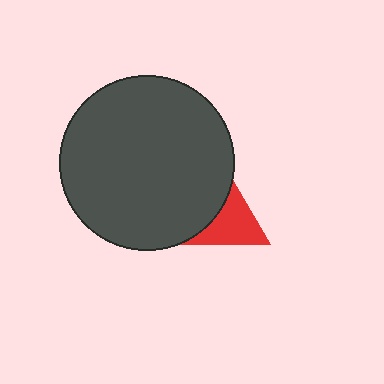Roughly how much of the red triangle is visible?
A small part of it is visible (roughly 41%).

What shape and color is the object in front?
The object in front is a dark gray circle.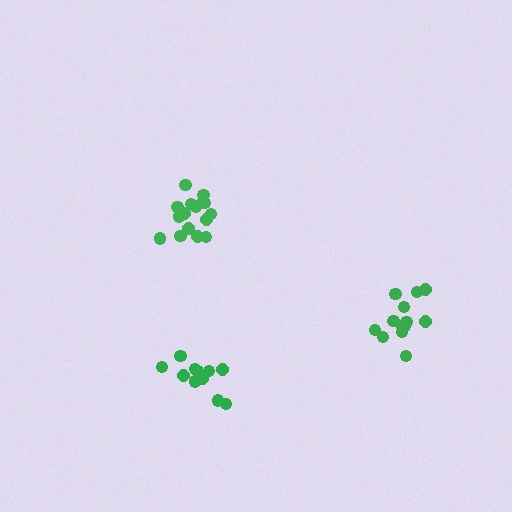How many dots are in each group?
Group 1: 13 dots, Group 2: 16 dots, Group 3: 14 dots (43 total).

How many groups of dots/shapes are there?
There are 3 groups.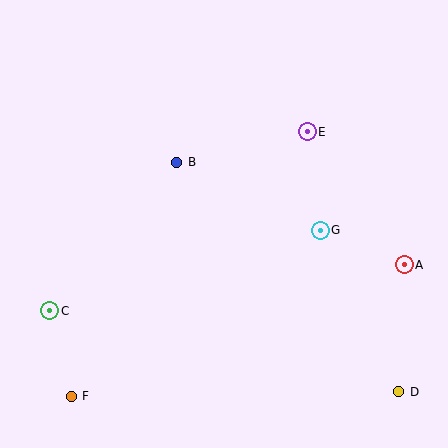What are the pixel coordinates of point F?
Point F is at (71, 396).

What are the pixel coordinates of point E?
Point E is at (307, 132).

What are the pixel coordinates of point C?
Point C is at (50, 311).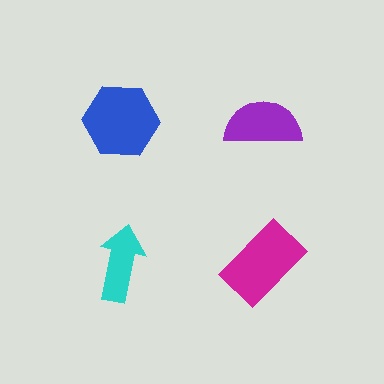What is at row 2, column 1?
A cyan arrow.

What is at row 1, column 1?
A blue hexagon.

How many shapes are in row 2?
2 shapes.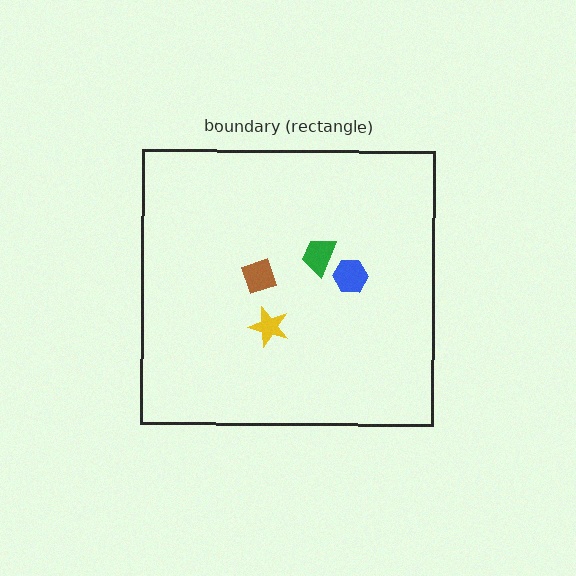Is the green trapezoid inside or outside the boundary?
Inside.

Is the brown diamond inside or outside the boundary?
Inside.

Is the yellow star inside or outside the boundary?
Inside.